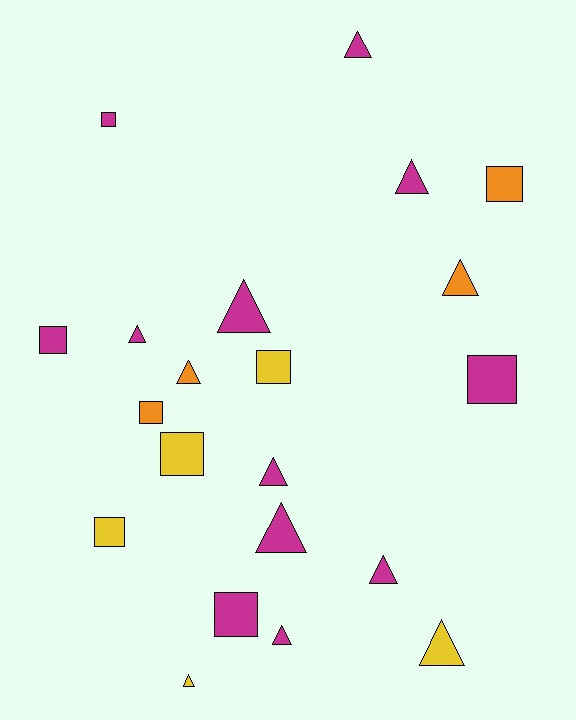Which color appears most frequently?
Magenta, with 12 objects.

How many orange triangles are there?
There are 2 orange triangles.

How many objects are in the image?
There are 21 objects.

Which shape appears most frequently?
Triangle, with 12 objects.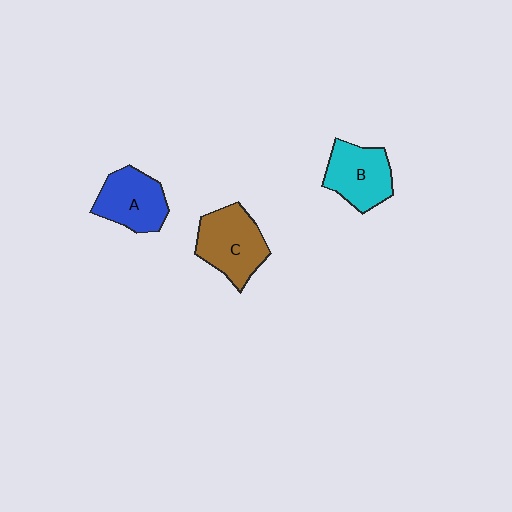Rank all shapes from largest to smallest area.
From largest to smallest: C (brown), B (cyan), A (blue).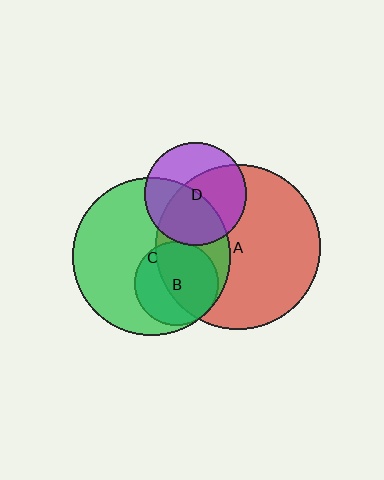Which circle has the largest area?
Circle A (red).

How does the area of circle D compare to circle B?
Approximately 1.5 times.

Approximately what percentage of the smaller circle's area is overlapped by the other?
Approximately 60%.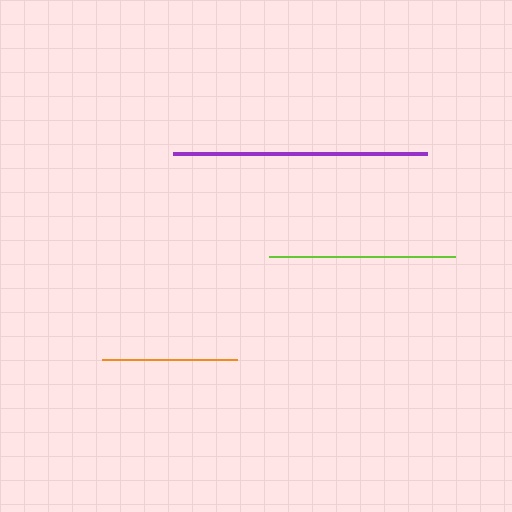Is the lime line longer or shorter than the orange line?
The lime line is longer than the orange line.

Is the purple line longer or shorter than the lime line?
The purple line is longer than the lime line.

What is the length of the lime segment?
The lime segment is approximately 186 pixels long.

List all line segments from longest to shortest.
From longest to shortest: purple, lime, orange.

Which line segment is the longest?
The purple line is the longest at approximately 253 pixels.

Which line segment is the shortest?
The orange line is the shortest at approximately 135 pixels.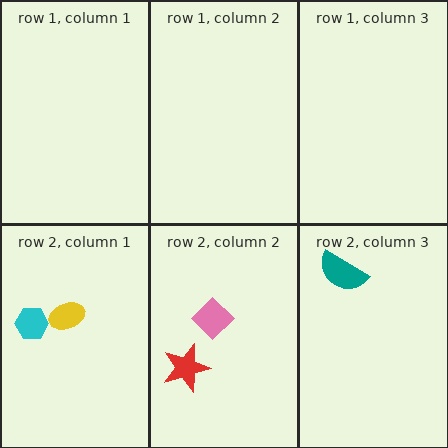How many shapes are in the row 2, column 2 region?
2.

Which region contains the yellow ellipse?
The row 2, column 1 region.